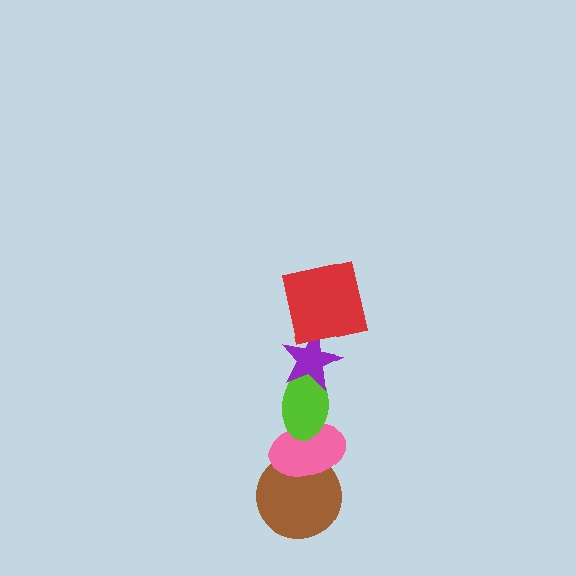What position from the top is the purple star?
The purple star is 2nd from the top.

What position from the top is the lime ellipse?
The lime ellipse is 3rd from the top.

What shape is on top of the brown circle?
The pink ellipse is on top of the brown circle.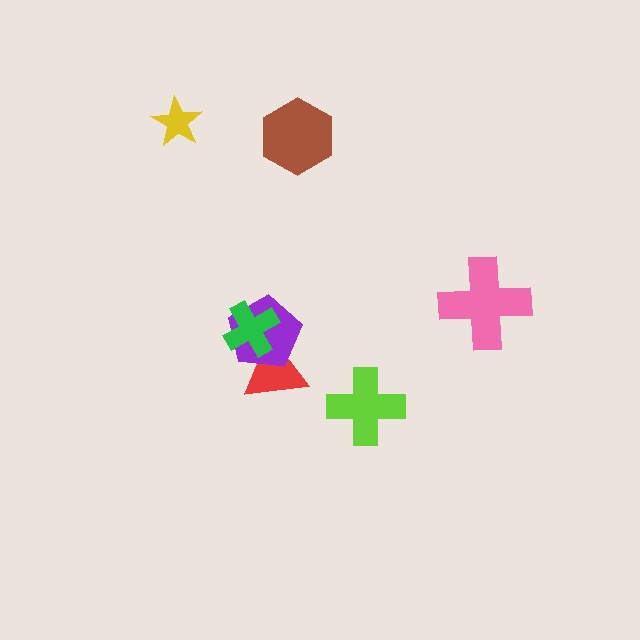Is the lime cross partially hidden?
No, no other shape covers it.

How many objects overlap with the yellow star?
0 objects overlap with the yellow star.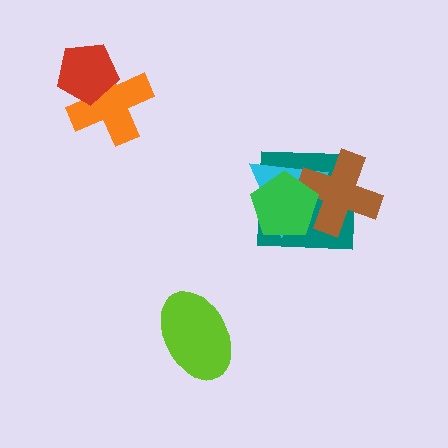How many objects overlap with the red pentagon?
1 object overlaps with the red pentagon.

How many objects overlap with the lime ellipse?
0 objects overlap with the lime ellipse.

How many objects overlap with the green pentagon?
3 objects overlap with the green pentagon.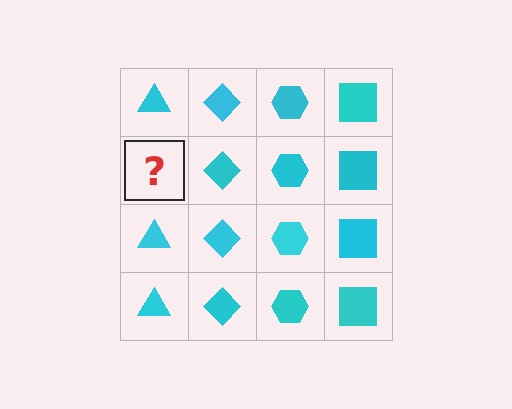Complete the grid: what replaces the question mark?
The question mark should be replaced with a cyan triangle.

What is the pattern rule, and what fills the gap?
The rule is that each column has a consistent shape. The gap should be filled with a cyan triangle.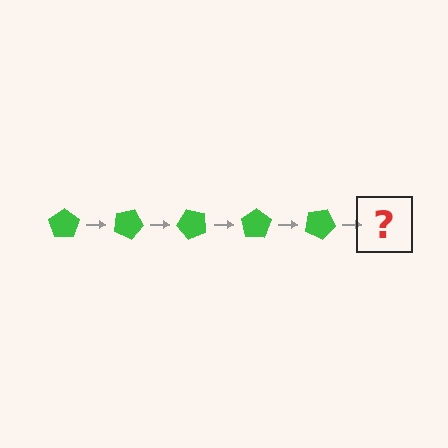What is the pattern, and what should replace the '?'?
The pattern is that the pentagon rotates 25 degrees each step. The '?' should be a green pentagon rotated 125 degrees.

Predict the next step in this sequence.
The next step is a green pentagon rotated 125 degrees.